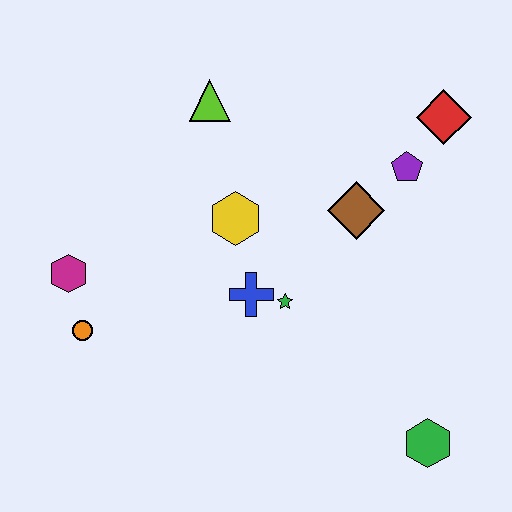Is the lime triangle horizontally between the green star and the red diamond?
No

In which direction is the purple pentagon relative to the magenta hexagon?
The purple pentagon is to the right of the magenta hexagon.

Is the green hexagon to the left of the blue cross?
No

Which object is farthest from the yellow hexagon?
The green hexagon is farthest from the yellow hexagon.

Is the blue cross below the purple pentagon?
Yes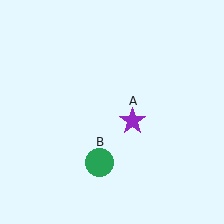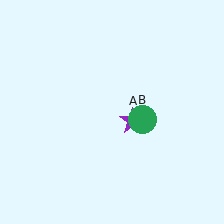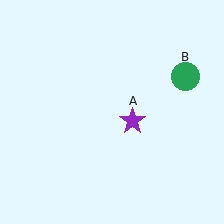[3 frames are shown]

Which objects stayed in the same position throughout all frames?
Purple star (object A) remained stationary.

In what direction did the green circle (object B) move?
The green circle (object B) moved up and to the right.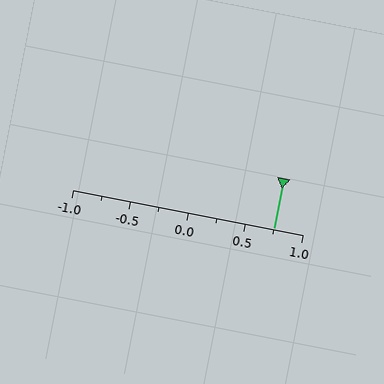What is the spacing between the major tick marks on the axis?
The major ticks are spaced 0.5 apart.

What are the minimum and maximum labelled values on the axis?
The axis runs from -1.0 to 1.0.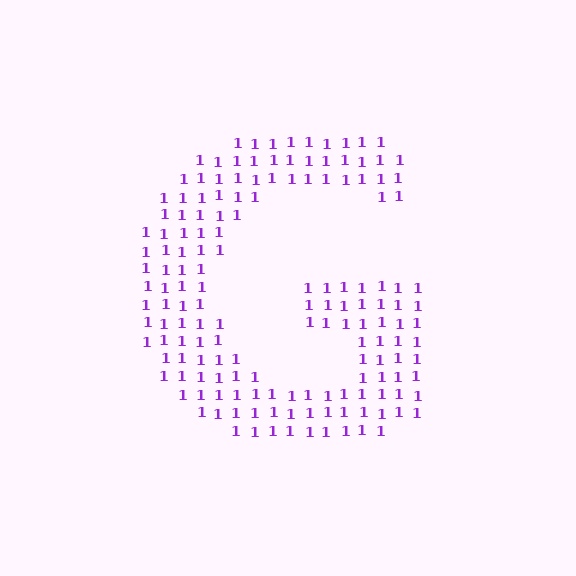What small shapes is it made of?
It is made of small digit 1's.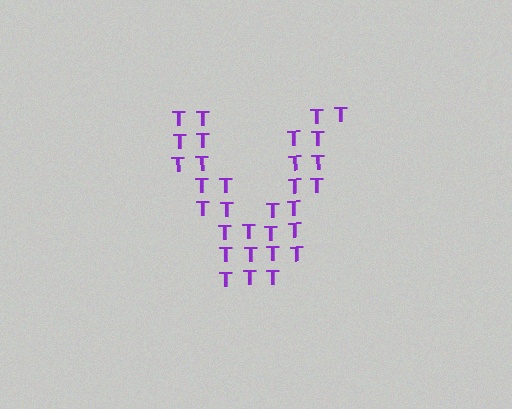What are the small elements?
The small elements are letter T's.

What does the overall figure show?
The overall figure shows the letter V.